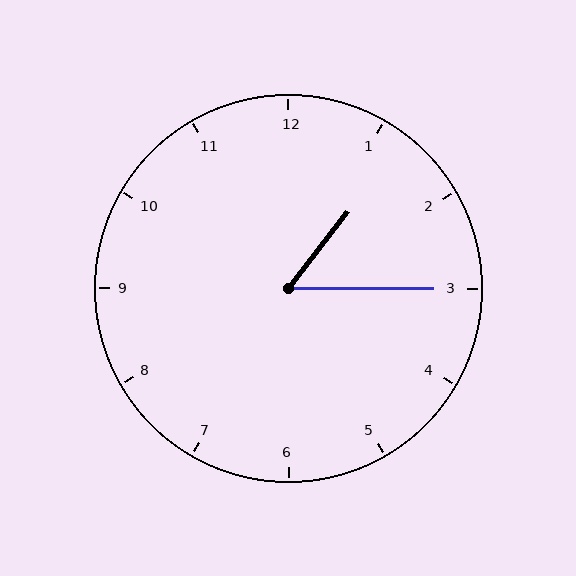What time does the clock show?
1:15.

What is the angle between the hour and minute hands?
Approximately 52 degrees.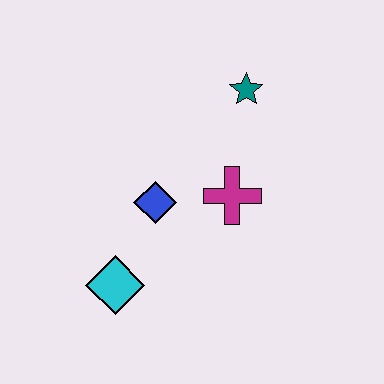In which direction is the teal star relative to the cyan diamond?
The teal star is above the cyan diamond.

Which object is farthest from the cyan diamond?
The teal star is farthest from the cyan diamond.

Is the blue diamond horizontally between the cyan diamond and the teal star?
Yes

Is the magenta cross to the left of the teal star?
Yes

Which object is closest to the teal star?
The magenta cross is closest to the teal star.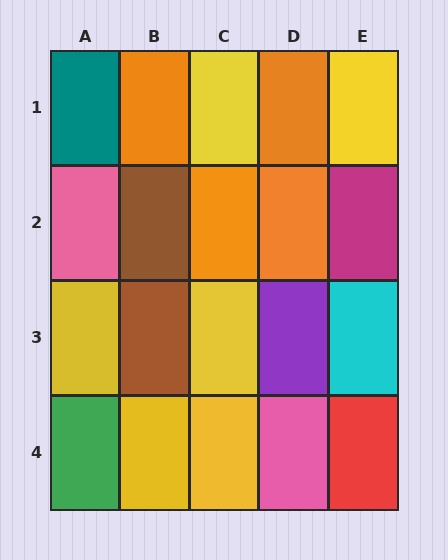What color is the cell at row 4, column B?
Yellow.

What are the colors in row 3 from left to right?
Yellow, brown, yellow, purple, cyan.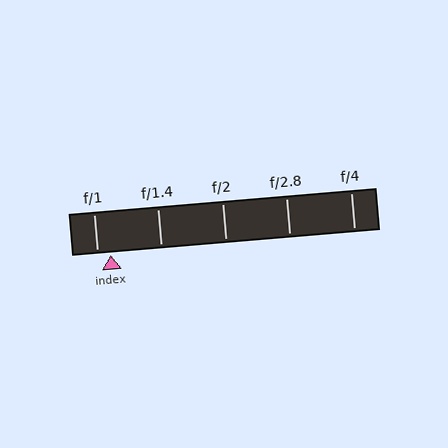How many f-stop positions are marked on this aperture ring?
There are 5 f-stop positions marked.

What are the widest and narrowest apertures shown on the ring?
The widest aperture shown is f/1 and the narrowest is f/4.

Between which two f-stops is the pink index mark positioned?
The index mark is between f/1 and f/1.4.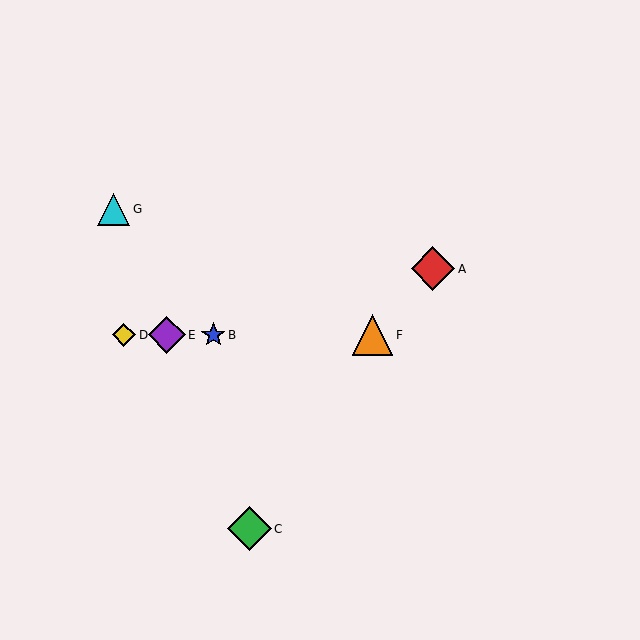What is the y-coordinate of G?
Object G is at y≈209.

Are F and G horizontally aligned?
No, F is at y≈335 and G is at y≈209.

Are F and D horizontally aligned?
Yes, both are at y≈335.